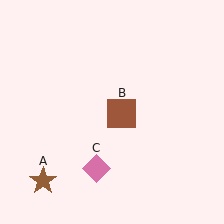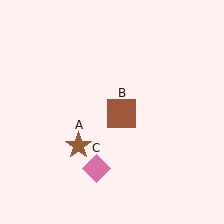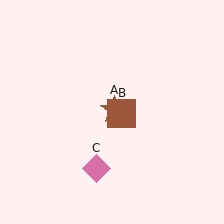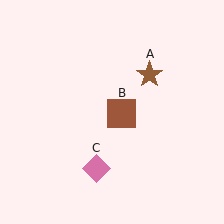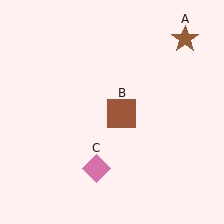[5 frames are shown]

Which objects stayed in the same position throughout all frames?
Brown square (object B) and pink diamond (object C) remained stationary.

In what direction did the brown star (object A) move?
The brown star (object A) moved up and to the right.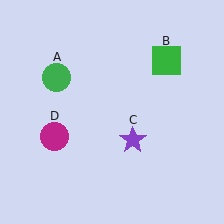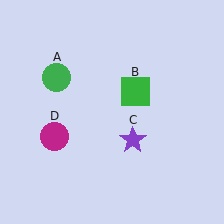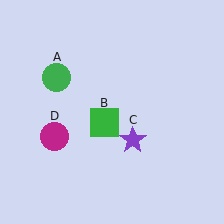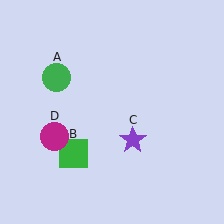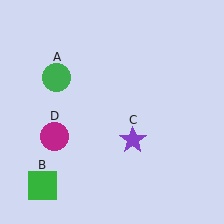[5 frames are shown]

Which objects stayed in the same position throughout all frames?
Green circle (object A) and purple star (object C) and magenta circle (object D) remained stationary.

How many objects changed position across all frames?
1 object changed position: green square (object B).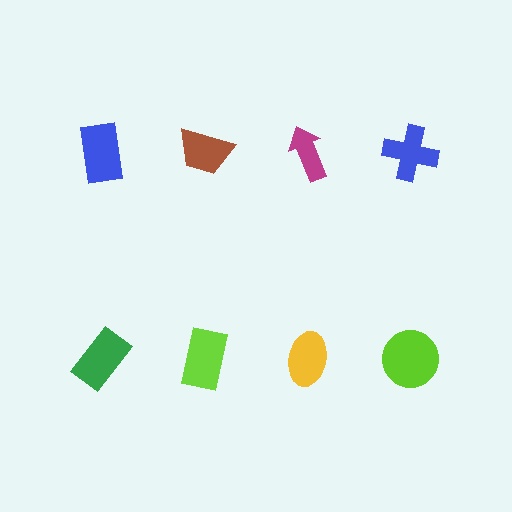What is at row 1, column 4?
A blue cross.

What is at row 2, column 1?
A green rectangle.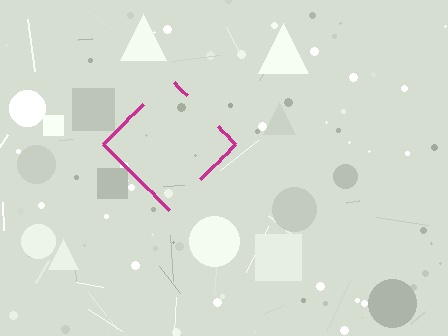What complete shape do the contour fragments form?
The contour fragments form a diamond.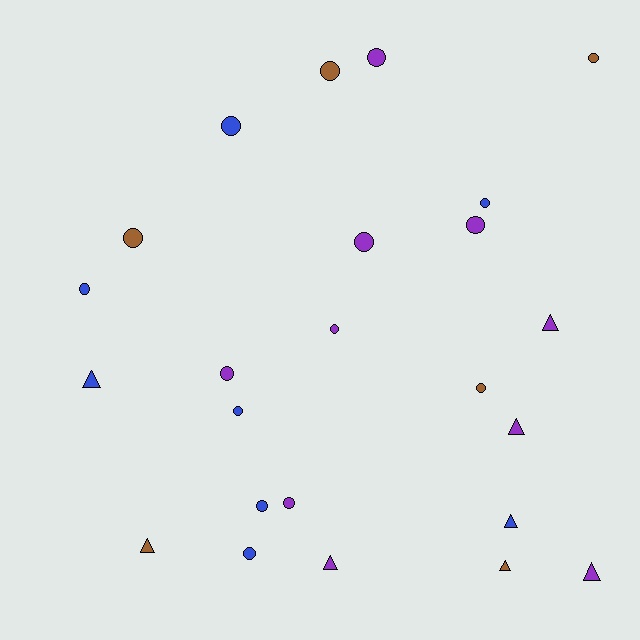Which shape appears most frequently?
Circle, with 16 objects.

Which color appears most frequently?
Purple, with 10 objects.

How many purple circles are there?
There are 6 purple circles.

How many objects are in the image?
There are 24 objects.